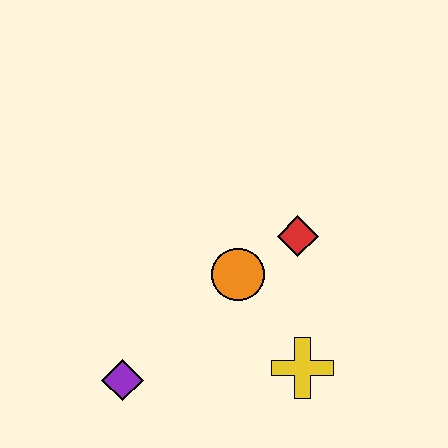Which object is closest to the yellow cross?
The orange circle is closest to the yellow cross.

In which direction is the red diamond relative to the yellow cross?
The red diamond is above the yellow cross.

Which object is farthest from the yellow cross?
The purple diamond is farthest from the yellow cross.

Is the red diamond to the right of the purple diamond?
Yes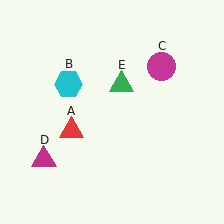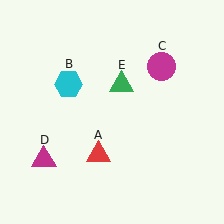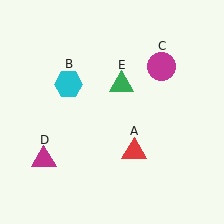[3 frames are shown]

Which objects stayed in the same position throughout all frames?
Cyan hexagon (object B) and magenta circle (object C) and magenta triangle (object D) and green triangle (object E) remained stationary.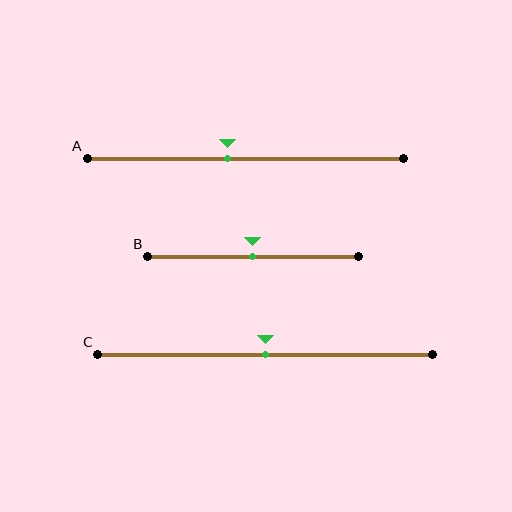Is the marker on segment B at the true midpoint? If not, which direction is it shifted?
Yes, the marker on segment B is at the true midpoint.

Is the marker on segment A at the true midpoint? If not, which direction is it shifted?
No, the marker on segment A is shifted to the left by about 6% of the segment length.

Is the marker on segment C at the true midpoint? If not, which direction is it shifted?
Yes, the marker on segment C is at the true midpoint.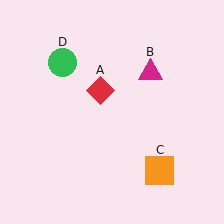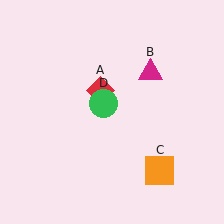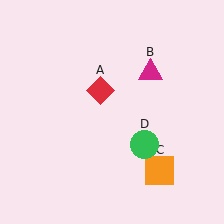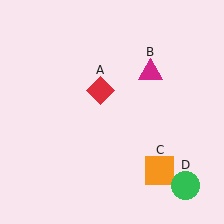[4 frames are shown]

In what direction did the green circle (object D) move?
The green circle (object D) moved down and to the right.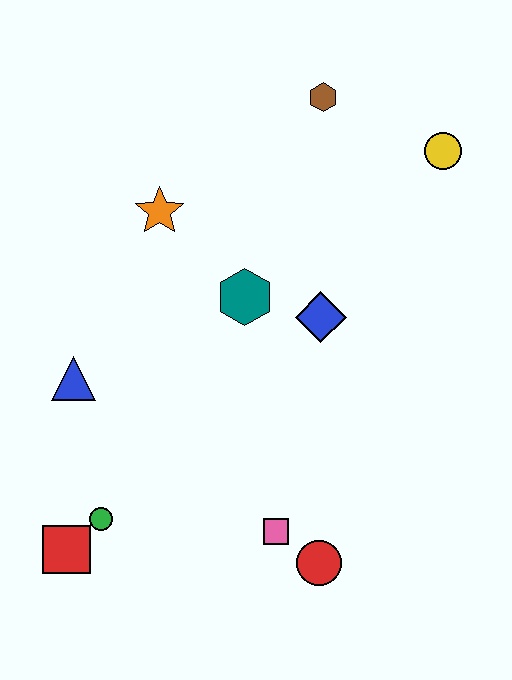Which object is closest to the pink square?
The red circle is closest to the pink square.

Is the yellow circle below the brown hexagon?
Yes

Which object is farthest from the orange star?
The red circle is farthest from the orange star.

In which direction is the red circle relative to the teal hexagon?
The red circle is below the teal hexagon.